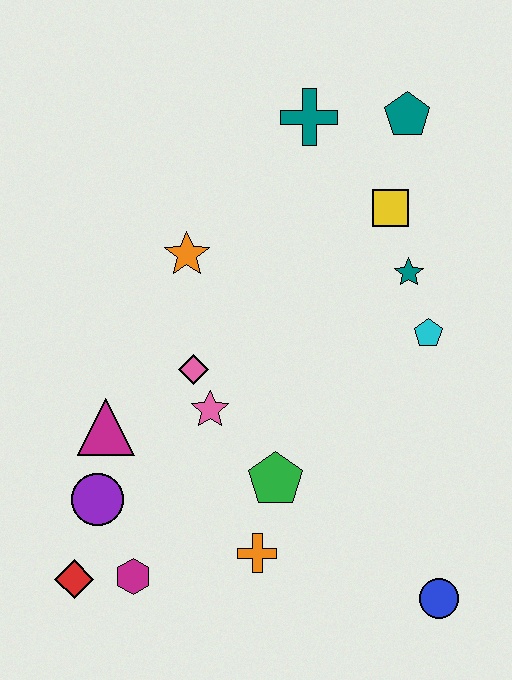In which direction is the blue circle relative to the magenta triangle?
The blue circle is to the right of the magenta triangle.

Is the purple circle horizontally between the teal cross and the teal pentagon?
No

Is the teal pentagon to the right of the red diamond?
Yes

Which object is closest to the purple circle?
The magenta triangle is closest to the purple circle.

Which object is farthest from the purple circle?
The teal pentagon is farthest from the purple circle.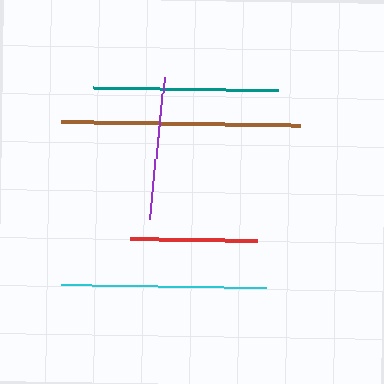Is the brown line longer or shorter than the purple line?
The brown line is longer than the purple line.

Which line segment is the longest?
The brown line is the longest at approximately 239 pixels.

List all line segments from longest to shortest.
From longest to shortest: brown, cyan, teal, purple, red.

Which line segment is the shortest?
The red line is the shortest at approximately 127 pixels.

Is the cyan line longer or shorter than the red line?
The cyan line is longer than the red line.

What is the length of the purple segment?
The purple segment is approximately 143 pixels long.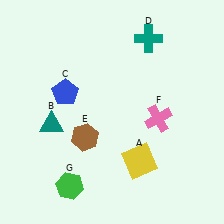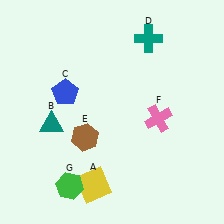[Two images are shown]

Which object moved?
The yellow square (A) moved left.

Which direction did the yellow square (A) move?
The yellow square (A) moved left.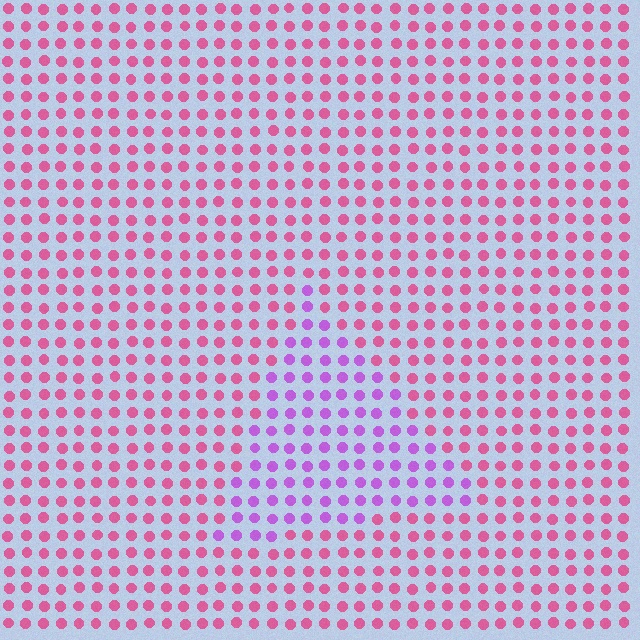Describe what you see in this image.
The image is filled with small pink elements in a uniform arrangement. A triangle-shaped region is visible where the elements are tinted to a slightly different hue, forming a subtle color boundary.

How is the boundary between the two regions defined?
The boundary is defined purely by a slight shift in hue (about 44 degrees). Spacing, size, and orientation are identical on both sides.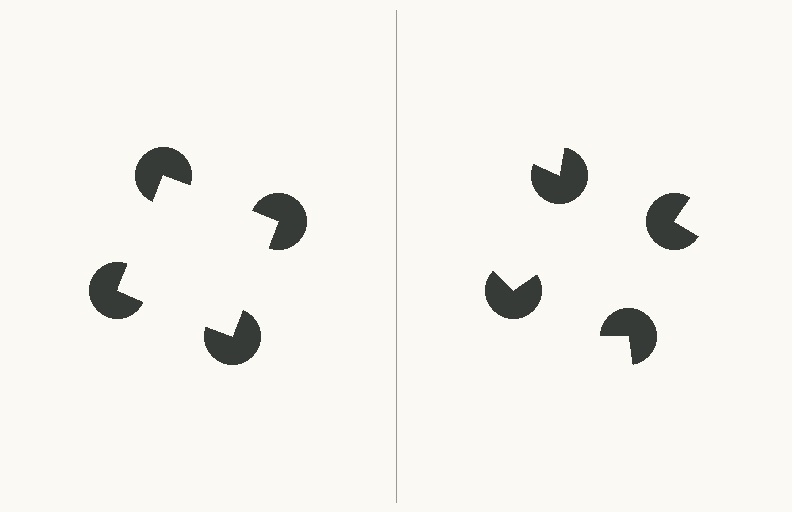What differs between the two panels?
The pac-man discs are positioned identically on both sides; only the wedge orientations differ. On the left they align to a square; on the right they are misaligned.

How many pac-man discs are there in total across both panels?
8 — 4 on each side.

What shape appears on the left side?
An illusory square.